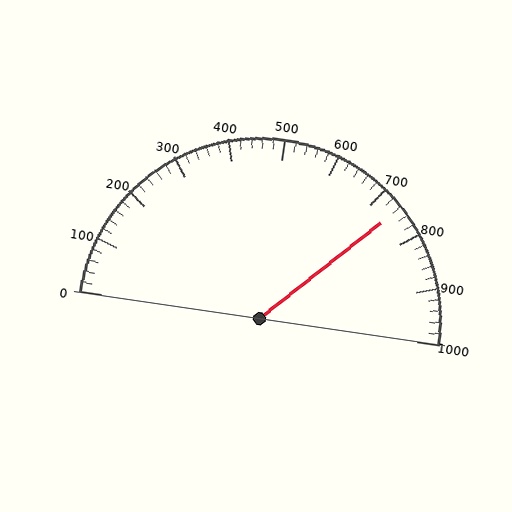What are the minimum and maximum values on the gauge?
The gauge ranges from 0 to 1000.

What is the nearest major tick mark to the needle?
The nearest major tick mark is 700.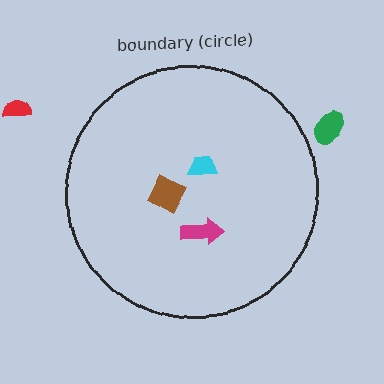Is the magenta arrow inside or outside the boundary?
Inside.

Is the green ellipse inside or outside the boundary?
Outside.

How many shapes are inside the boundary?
3 inside, 2 outside.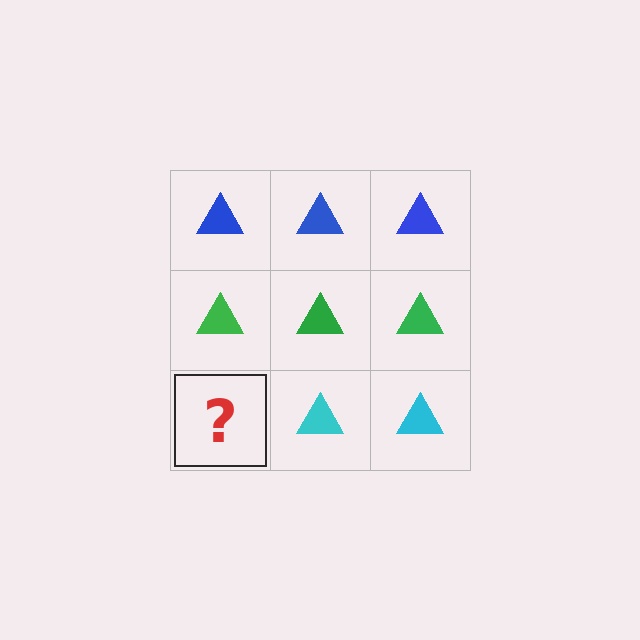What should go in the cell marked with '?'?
The missing cell should contain a cyan triangle.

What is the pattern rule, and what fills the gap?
The rule is that each row has a consistent color. The gap should be filled with a cyan triangle.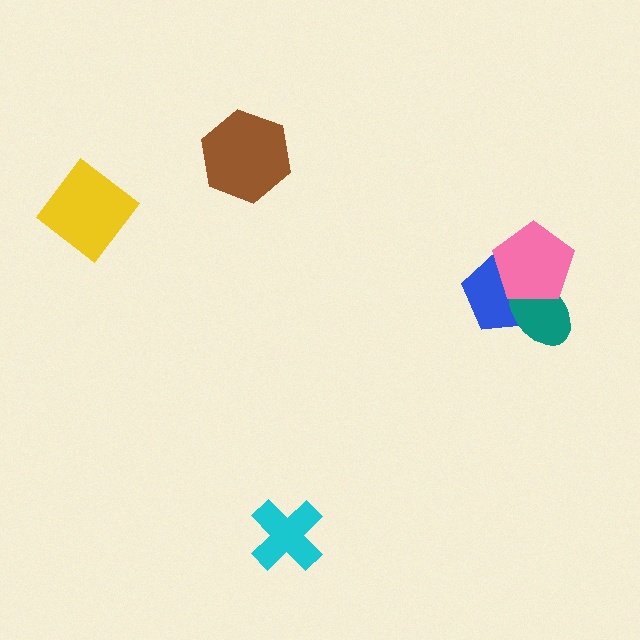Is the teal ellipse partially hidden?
Yes, it is partially covered by another shape.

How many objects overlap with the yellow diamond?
0 objects overlap with the yellow diamond.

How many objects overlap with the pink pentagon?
2 objects overlap with the pink pentagon.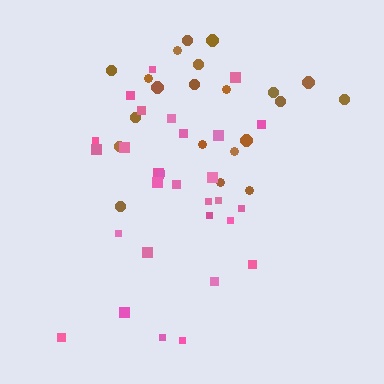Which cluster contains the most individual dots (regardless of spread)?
Pink (29).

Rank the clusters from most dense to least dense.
pink, brown.